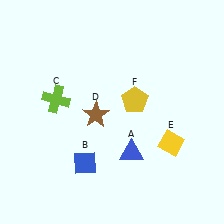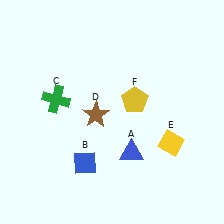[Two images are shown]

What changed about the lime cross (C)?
In Image 1, C is lime. In Image 2, it changed to green.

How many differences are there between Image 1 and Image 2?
There is 1 difference between the two images.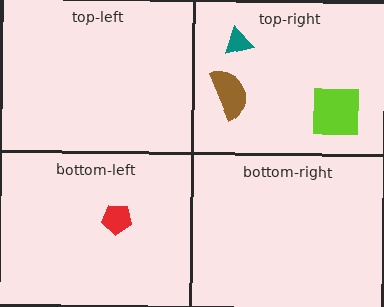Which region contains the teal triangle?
The top-right region.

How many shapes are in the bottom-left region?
1.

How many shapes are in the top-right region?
3.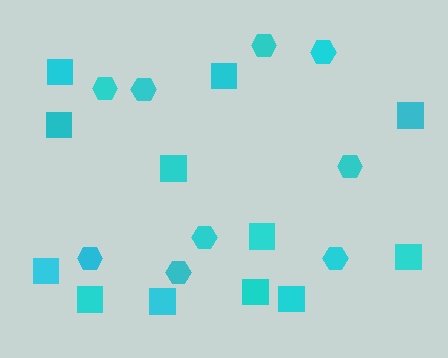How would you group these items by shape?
There are 2 groups: one group of hexagons (9) and one group of squares (12).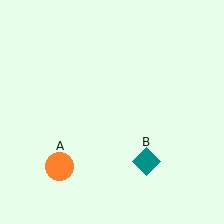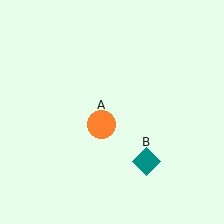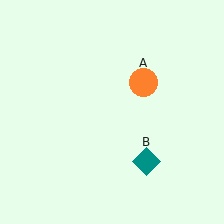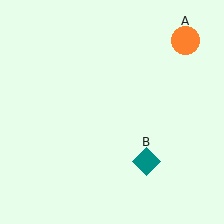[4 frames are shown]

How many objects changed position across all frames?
1 object changed position: orange circle (object A).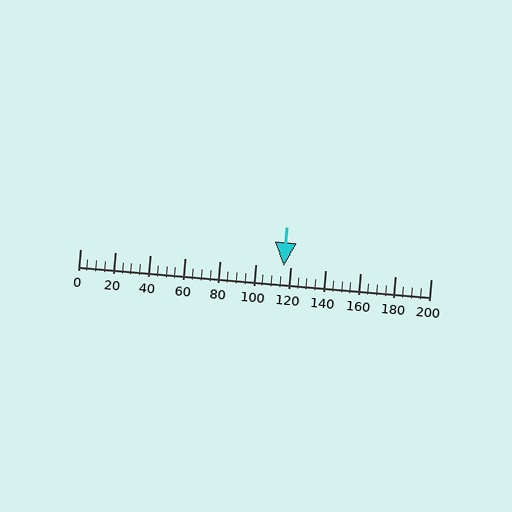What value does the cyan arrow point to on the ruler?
The cyan arrow points to approximately 116.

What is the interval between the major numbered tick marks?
The major tick marks are spaced 20 units apart.